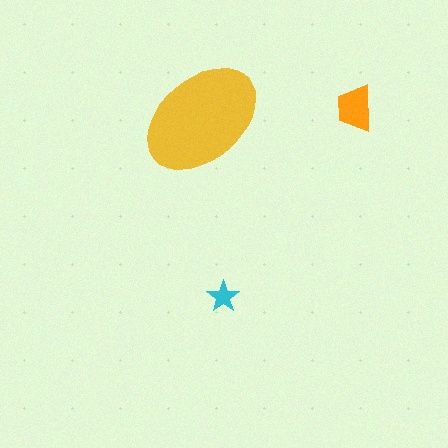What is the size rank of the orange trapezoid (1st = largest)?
2nd.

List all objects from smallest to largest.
The cyan star, the orange trapezoid, the yellow ellipse.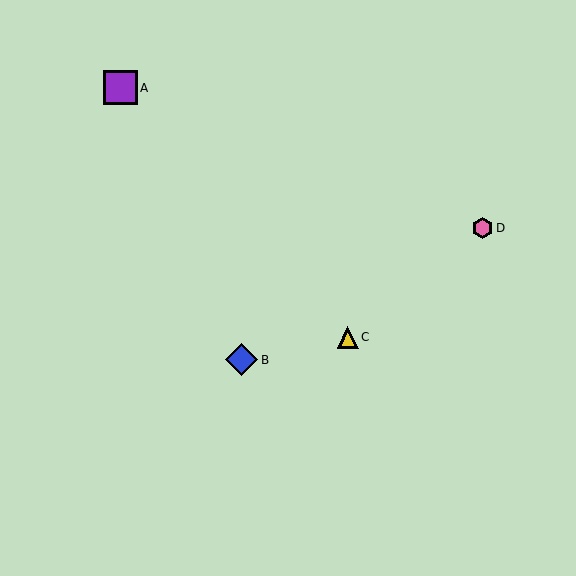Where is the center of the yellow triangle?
The center of the yellow triangle is at (348, 337).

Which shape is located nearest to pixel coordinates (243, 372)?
The blue diamond (labeled B) at (242, 360) is nearest to that location.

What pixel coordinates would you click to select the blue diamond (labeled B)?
Click at (242, 360) to select the blue diamond B.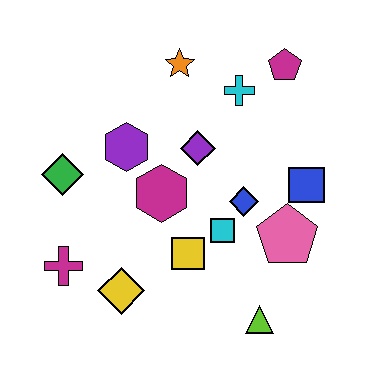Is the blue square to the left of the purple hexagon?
No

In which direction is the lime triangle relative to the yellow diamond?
The lime triangle is to the right of the yellow diamond.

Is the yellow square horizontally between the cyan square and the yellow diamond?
Yes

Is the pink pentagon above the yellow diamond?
Yes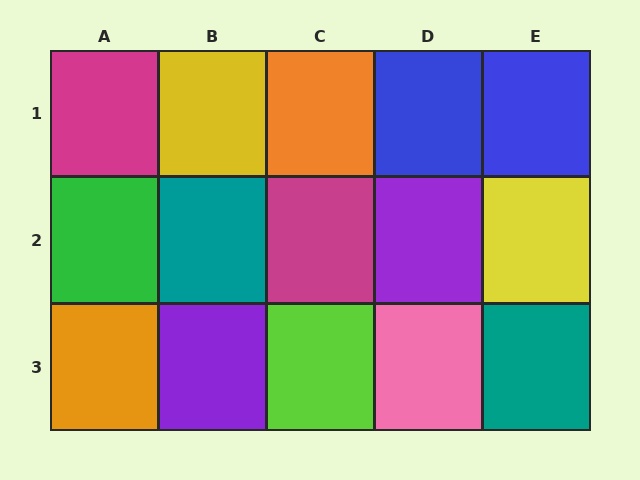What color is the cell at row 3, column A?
Orange.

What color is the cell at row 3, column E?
Teal.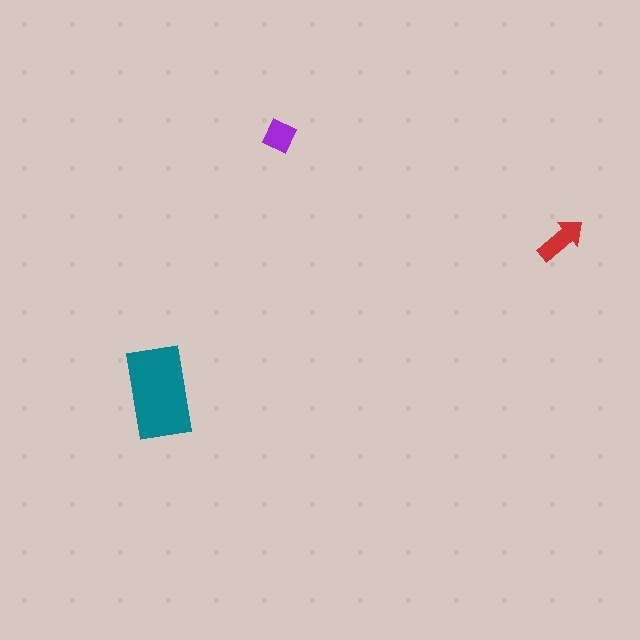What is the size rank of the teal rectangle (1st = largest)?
1st.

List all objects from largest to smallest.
The teal rectangle, the red arrow, the purple square.